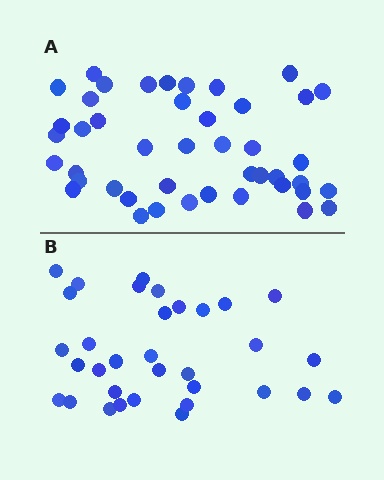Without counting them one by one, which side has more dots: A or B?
Region A (the top region) has more dots.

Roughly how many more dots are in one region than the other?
Region A has roughly 12 or so more dots than region B.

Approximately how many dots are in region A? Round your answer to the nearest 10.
About 40 dots. (The exact count is 44, which rounds to 40.)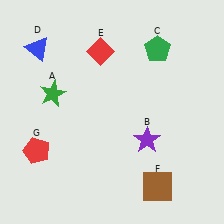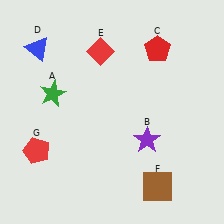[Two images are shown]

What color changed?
The pentagon (C) changed from green in Image 1 to red in Image 2.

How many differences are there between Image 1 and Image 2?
There is 1 difference between the two images.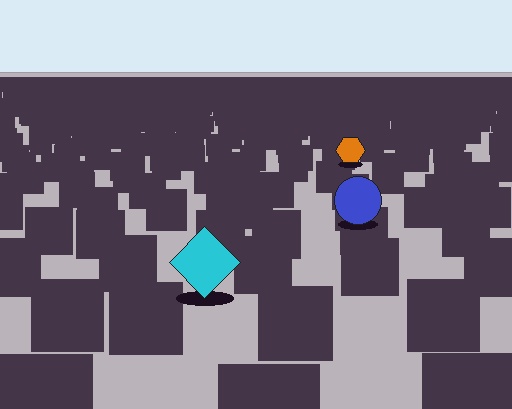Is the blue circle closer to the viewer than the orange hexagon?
Yes. The blue circle is closer — you can tell from the texture gradient: the ground texture is coarser near it.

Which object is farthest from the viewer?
The orange hexagon is farthest from the viewer. It appears smaller and the ground texture around it is denser.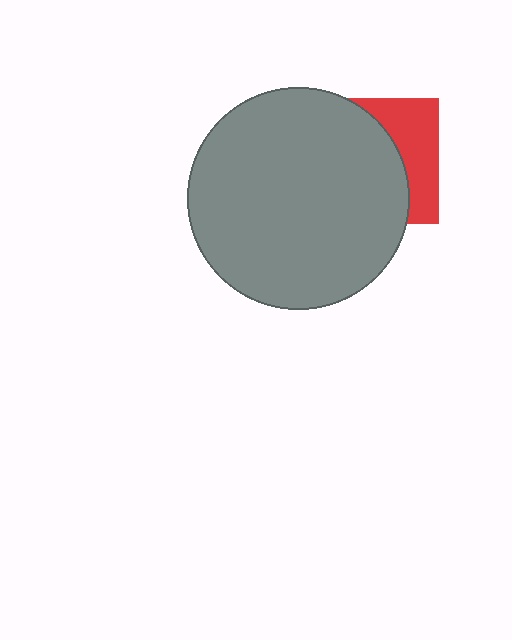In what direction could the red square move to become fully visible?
The red square could move right. That would shift it out from behind the gray circle entirely.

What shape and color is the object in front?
The object in front is a gray circle.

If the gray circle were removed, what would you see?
You would see the complete red square.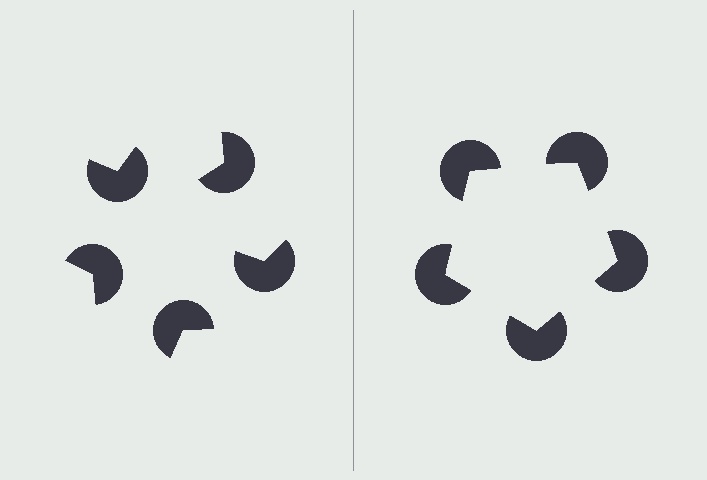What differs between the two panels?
The pac-man discs are positioned identically on both sides; only the wedge orientations differ. On the right they align to a pentagon; on the left they are misaligned.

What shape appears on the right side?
An illusory pentagon.